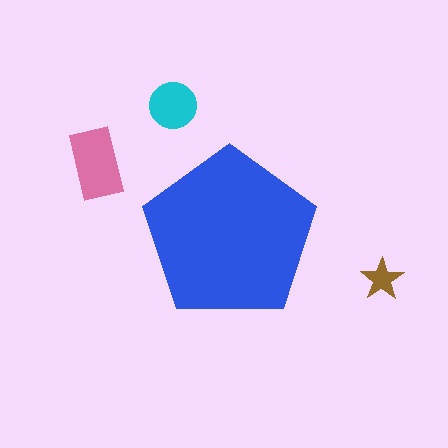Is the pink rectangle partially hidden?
No, the pink rectangle is fully visible.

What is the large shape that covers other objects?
A blue pentagon.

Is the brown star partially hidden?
No, the brown star is fully visible.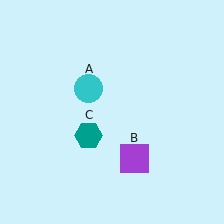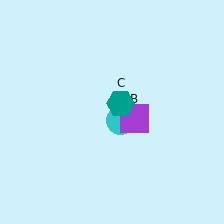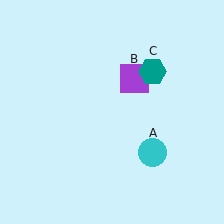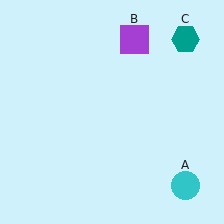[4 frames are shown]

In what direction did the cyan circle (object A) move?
The cyan circle (object A) moved down and to the right.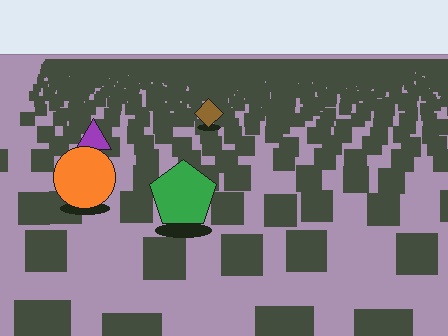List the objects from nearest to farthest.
From nearest to farthest: the green pentagon, the orange circle, the purple triangle, the brown diamond.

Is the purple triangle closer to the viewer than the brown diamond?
Yes. The purple triangle is closer — you can tell from the texture gradient: the ground texture is coarser near it.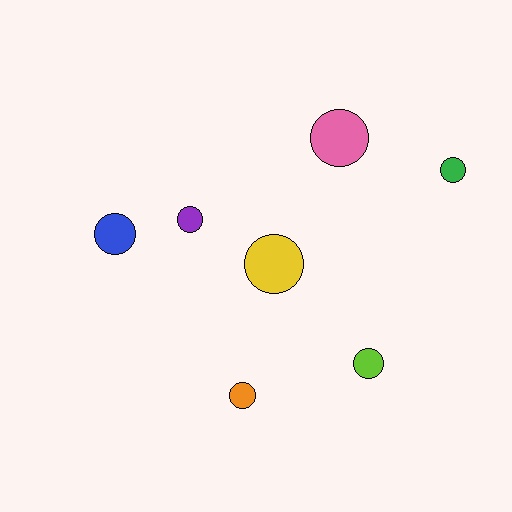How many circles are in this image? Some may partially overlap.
There are 7 circles.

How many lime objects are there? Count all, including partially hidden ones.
There is 1 lime object.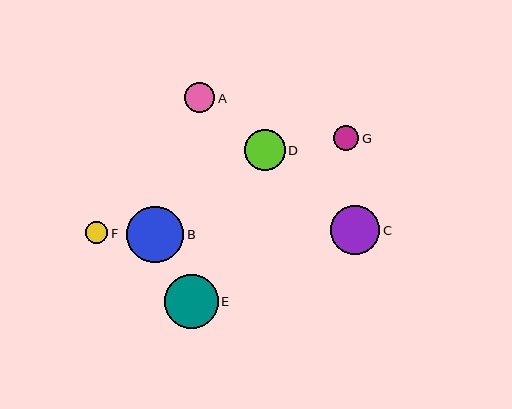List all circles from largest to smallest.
From largest to smallest: B, E, C, D, A, G, F.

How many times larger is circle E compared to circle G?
Circle E is approximately 2.2 times the size of circle G.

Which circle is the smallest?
Circle F is the smallest with a size of approximately 22 pixels.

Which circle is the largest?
Circle B is the largest with a size of approximately 57 pixels.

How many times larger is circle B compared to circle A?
Circle B is approximately 1.9 times the size of circle A.